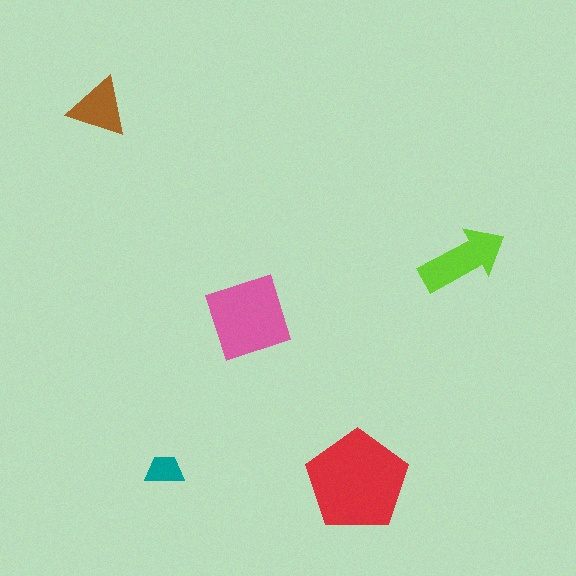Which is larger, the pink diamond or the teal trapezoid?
The pink diamond.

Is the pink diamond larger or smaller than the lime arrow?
Larger.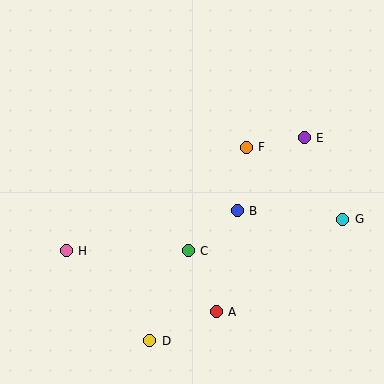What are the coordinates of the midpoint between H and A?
The midpoint between H and A is at (141, 281).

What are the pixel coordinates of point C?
Point C is at (188, 251).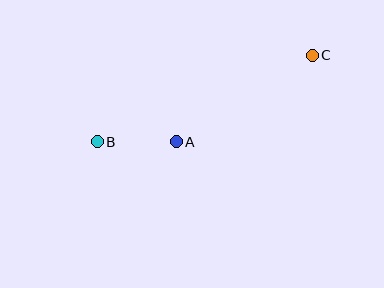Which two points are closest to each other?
Points A and B are closest to each other.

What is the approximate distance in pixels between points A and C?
The distance between A and C is approximately 161 pixels.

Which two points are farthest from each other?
Points B and C are farthest from each other.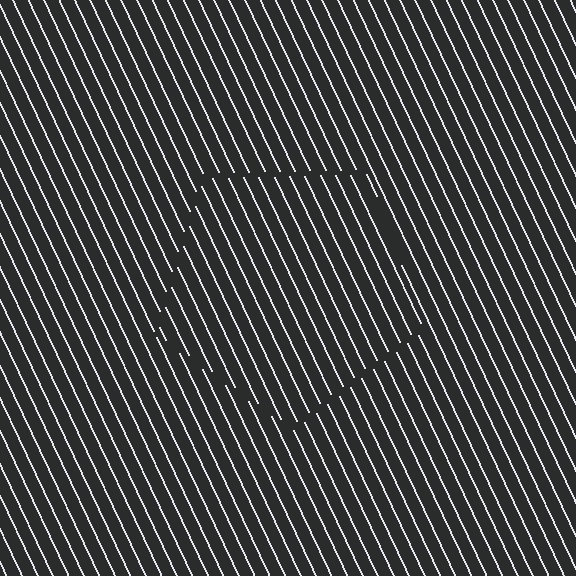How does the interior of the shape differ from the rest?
The interior of the shape contains the same grating, shifted by half a period — the contour is defined by the phase discontinuity where line-ends from the inner and outer gratings abut.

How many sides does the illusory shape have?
5 sides — the line-ends trace a pentagon.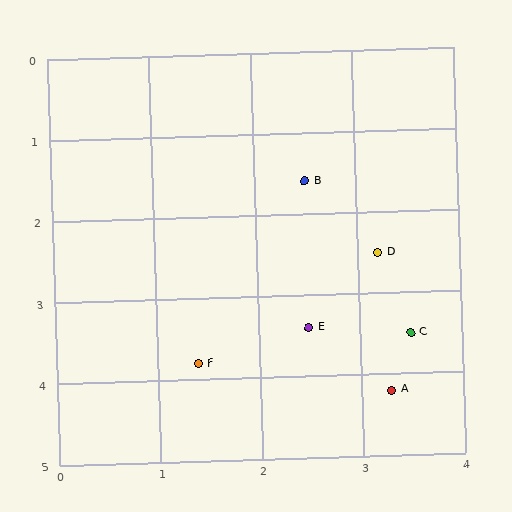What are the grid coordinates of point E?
Point E is at approximately (2.5, 3.4).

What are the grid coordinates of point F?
Point F is at approximately (1.4, 3.8).